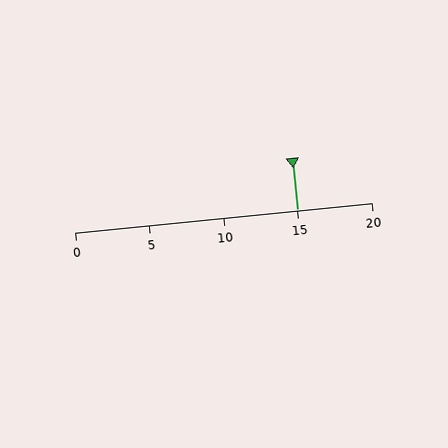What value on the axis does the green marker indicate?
The marker indicates approximately 15.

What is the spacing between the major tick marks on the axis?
The major ticks are spaced 5 apart.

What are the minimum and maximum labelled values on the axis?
The axis runs from 0 to 20.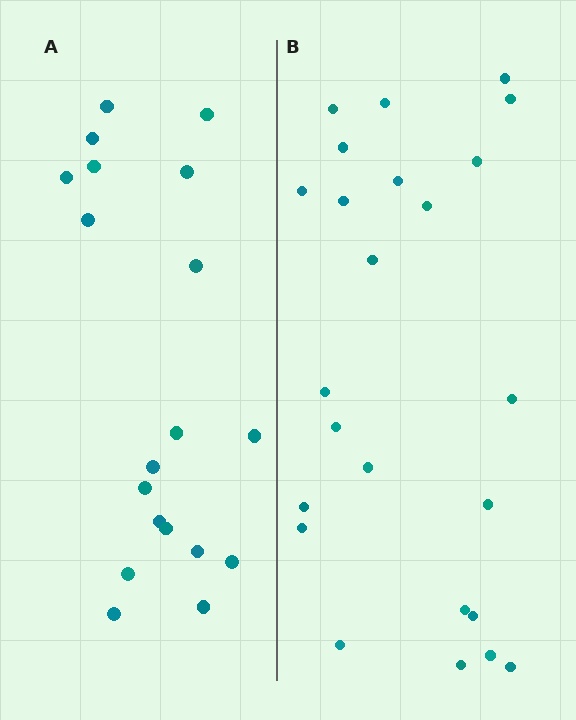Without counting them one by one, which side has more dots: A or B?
Region B (the right region) has more dots.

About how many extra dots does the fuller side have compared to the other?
Region B has about 5 more dots than region A.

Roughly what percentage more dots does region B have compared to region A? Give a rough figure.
About 25% more.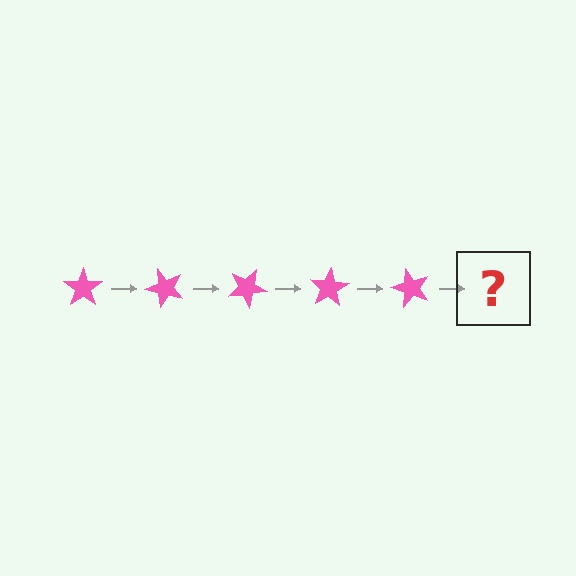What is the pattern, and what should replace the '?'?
The pattern is that the star rotates 50 degrees each step. The '?' should be a pink star rotated 250 degrees.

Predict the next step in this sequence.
The next step is a pink star rotated 250 degrees.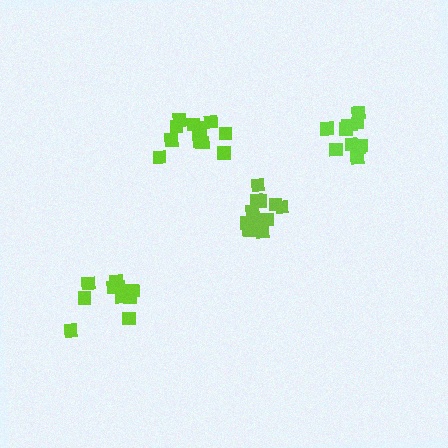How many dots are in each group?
Group 1: 11 dots, Group 2: 11 dots, Group 3: 11 dots, Group 4: 14 dots (47 total).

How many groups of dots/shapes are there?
There are 4 groups.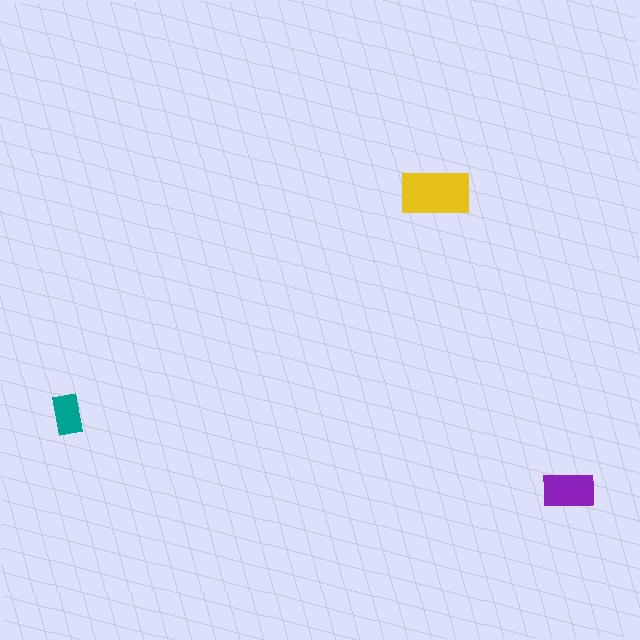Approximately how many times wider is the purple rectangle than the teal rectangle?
About 1.5 times wider.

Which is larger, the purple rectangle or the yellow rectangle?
The yellow one.